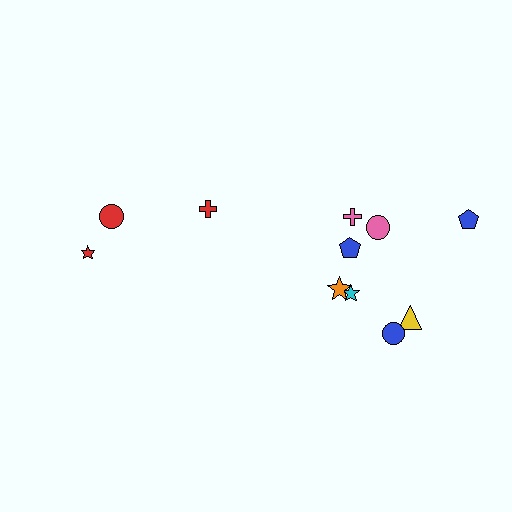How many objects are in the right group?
There are 8 objects.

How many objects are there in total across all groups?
There are 11 objects.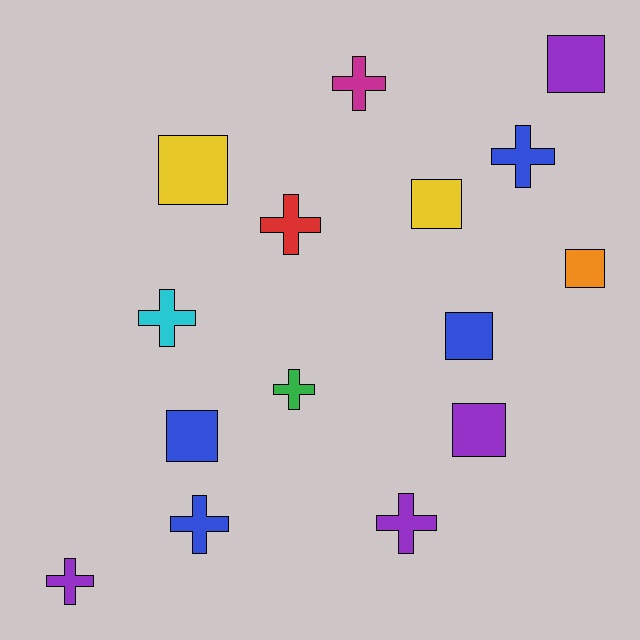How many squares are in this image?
There are 7 squares.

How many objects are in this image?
There are 15 objects.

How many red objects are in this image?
There is 1 red object.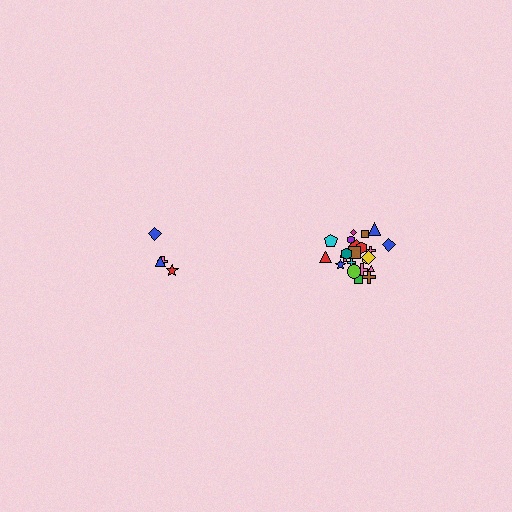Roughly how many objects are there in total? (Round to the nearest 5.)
Roughly 25 objects in total.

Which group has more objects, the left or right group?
The right group.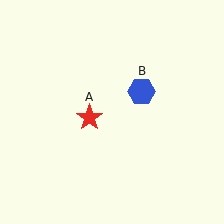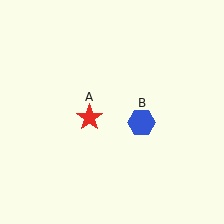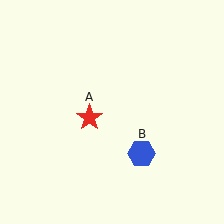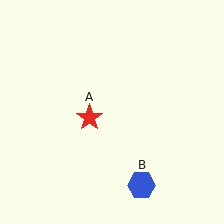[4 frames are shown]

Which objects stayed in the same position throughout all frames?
Red star (object A) remained stationary.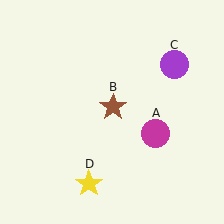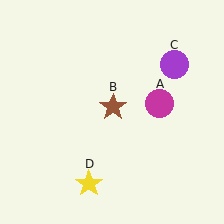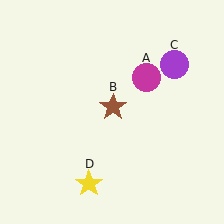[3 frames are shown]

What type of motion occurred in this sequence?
The magenta circle (object A) rotated counterclockwise around the center of the scene.